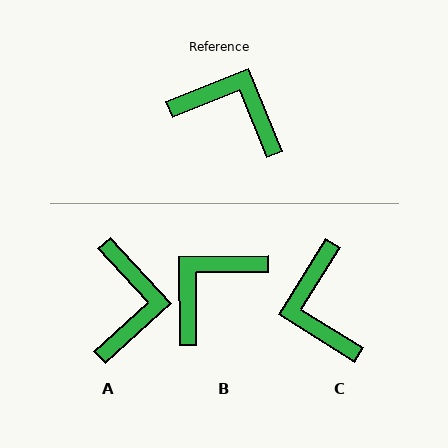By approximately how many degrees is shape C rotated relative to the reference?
Approximately 126 degrees counter-clockwise.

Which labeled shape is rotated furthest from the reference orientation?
C, about 126 degrees away.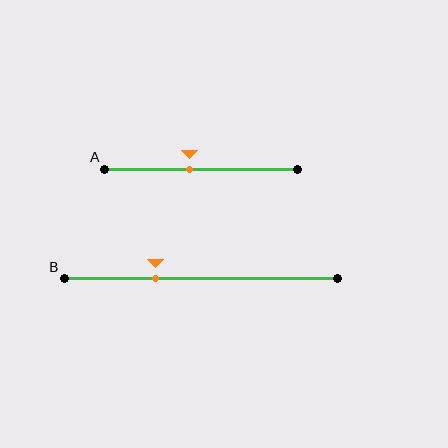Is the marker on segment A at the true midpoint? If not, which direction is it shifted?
No, the marker on segment A is shifted to the left by about 6% of the segment length.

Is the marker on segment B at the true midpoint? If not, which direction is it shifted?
No, the marker on segment B is shifted to the left by about 16% of the segment length.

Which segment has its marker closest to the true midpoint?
Segment A has its marker closest to the true midpoint.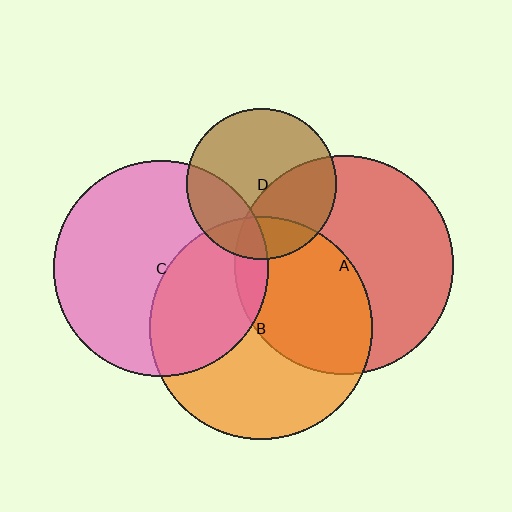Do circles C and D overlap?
Yes.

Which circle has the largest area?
Circle B (orange).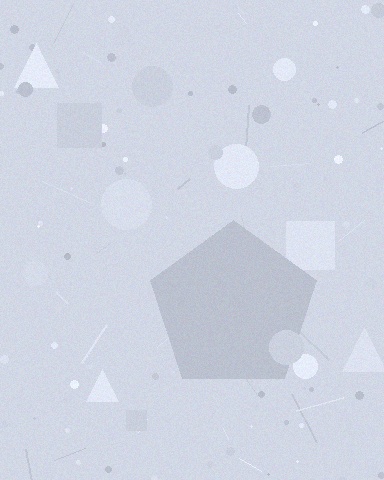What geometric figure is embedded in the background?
A pentagon is embedded in the background.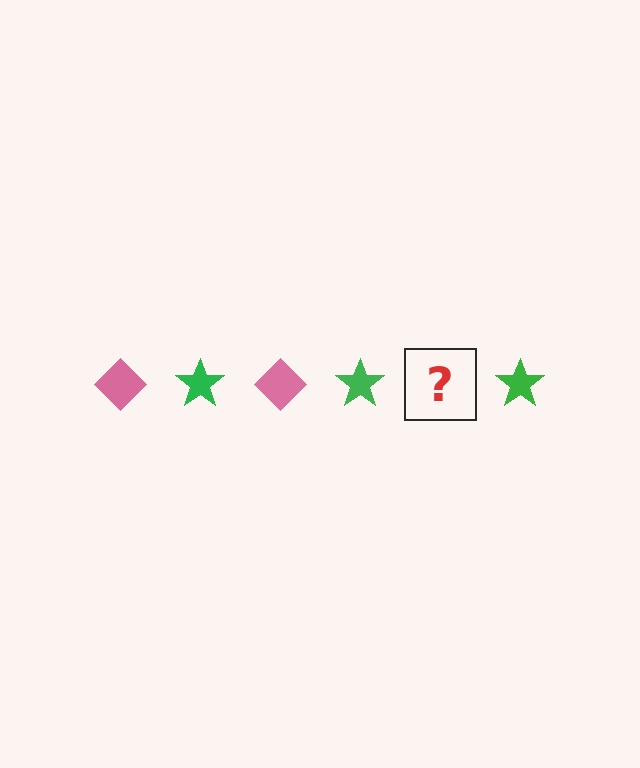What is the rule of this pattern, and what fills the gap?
The rule is that the pattern alternates between pink diamond and green star. The gap should be filled with a pink diamond.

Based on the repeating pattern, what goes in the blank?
The blank should be a pink diamond.